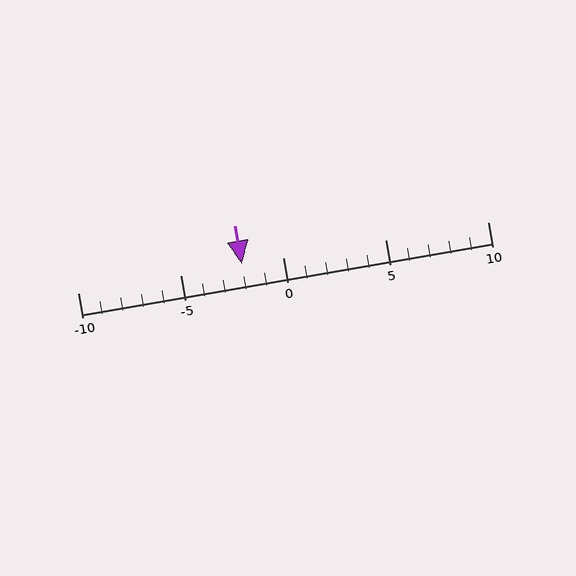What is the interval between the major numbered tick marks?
The major tick marks are spaced 5 units apart.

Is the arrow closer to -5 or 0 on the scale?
The arrow is closer to 0.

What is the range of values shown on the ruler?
The ruler shows values from -10 to 10.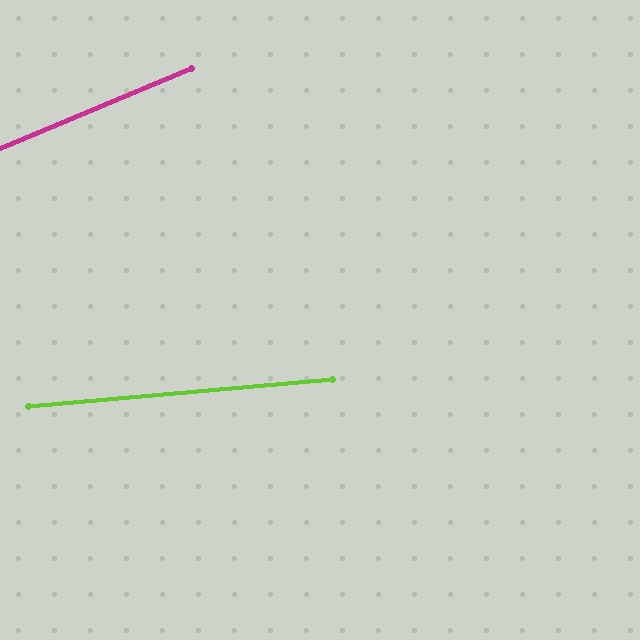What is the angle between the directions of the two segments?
Approximately 18 degrees.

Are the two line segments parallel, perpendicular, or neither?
Neither parallel nor perpendicular — they differ by about 18°.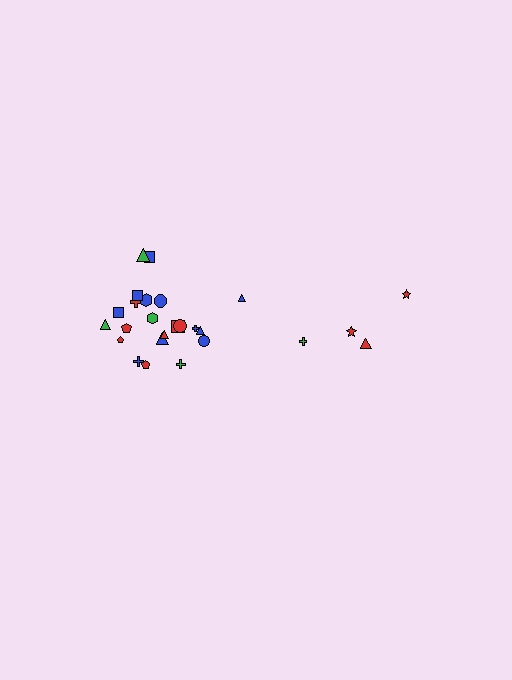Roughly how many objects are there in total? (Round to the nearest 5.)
Roughly 25 objects in total.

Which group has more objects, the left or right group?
The left group.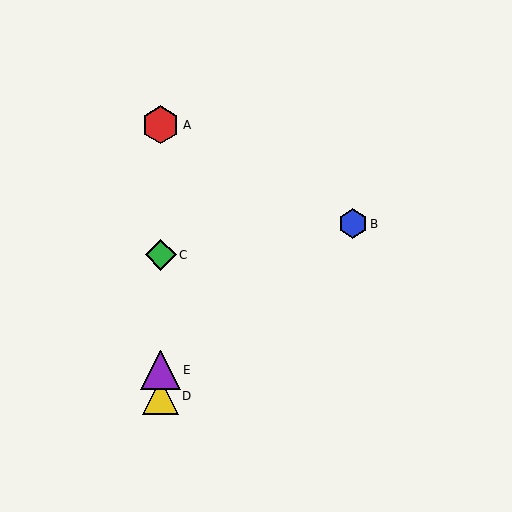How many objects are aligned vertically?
4 objects (A, C, D, E) are aligned vertically.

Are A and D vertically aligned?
Yes, both are at x≈161.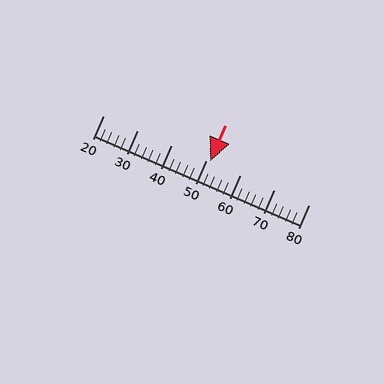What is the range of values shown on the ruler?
The ruler shows values from 20 to 80.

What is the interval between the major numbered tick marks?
The major tick marks are spaced 10 units apart.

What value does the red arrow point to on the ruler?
The red arrow points to approximately 51.